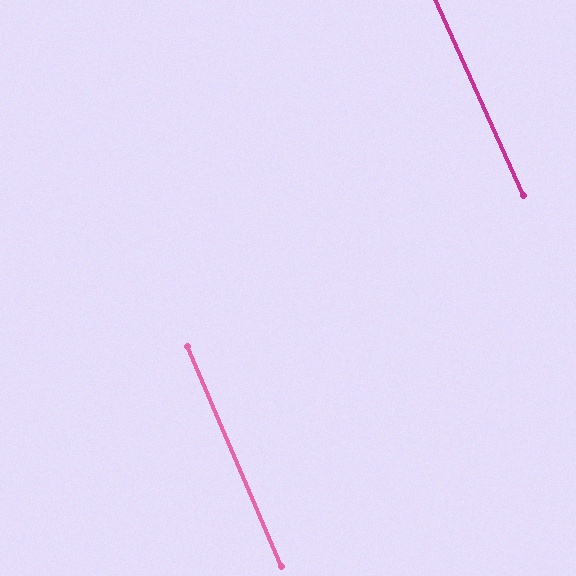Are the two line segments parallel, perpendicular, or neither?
Parallel — their directions differ by only 0.9°.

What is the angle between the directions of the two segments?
Approximately 1 degree.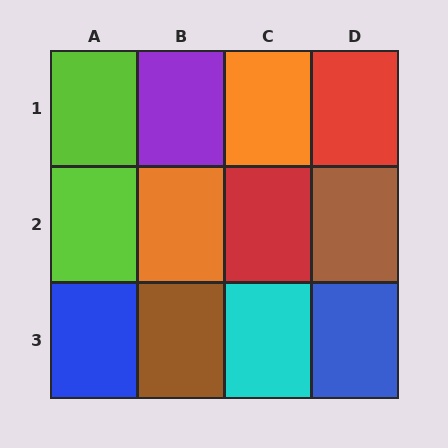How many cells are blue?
2 cells are blue.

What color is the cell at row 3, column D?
Blue.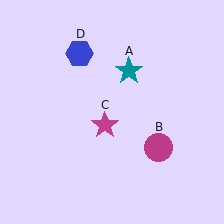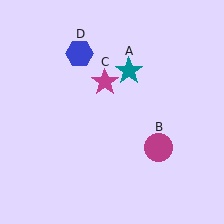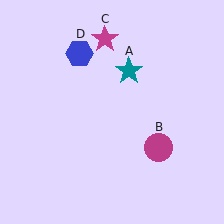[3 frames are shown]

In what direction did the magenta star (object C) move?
The magenta star (object C) moved up.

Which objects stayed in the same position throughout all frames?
Teal star (object A) and magenta circle (object B) and blue hexagon (object D) remained stationary.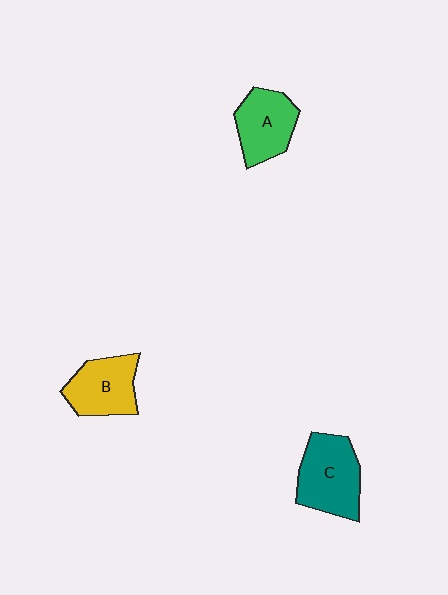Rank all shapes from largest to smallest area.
From largest to smallest: C (teal), B (yellow), A (green).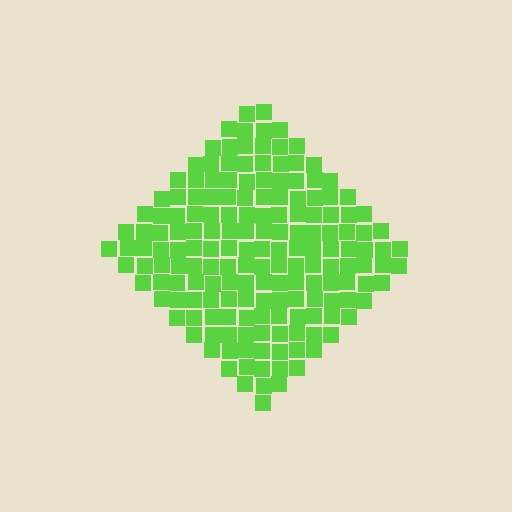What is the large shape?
The large shape is a diamond.